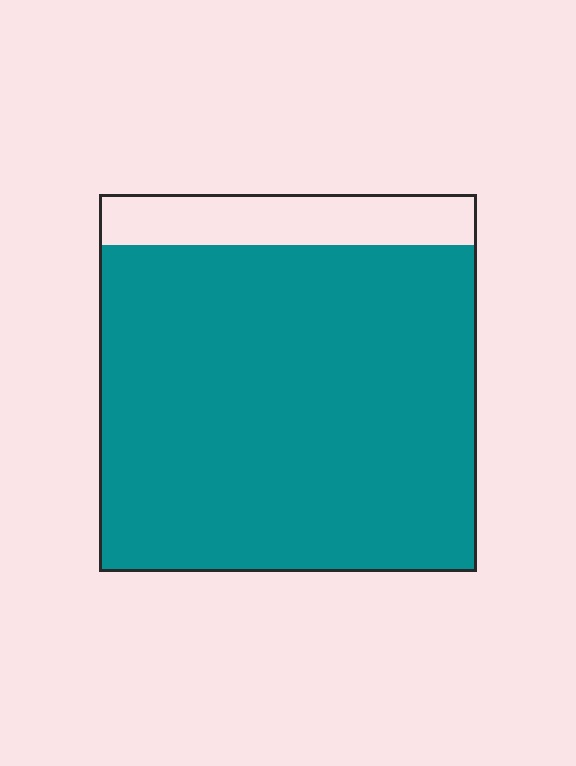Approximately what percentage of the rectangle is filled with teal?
Approximately 85%.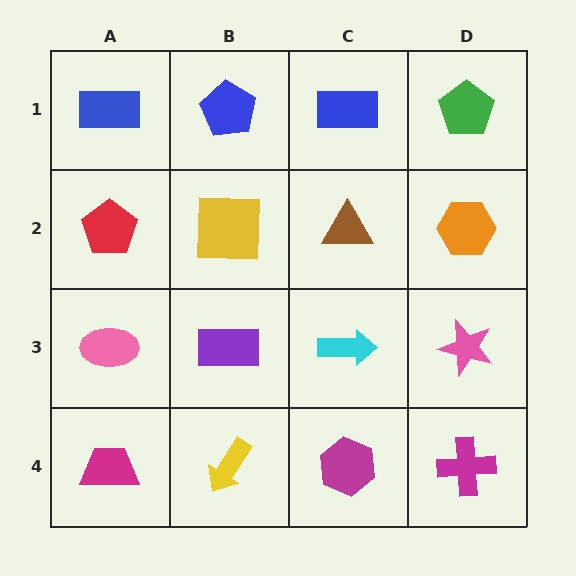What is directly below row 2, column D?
A pink star.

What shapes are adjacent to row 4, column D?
A pink star (row 3, column D), a magenta hexagon (row 4, column C).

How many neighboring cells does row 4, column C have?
3.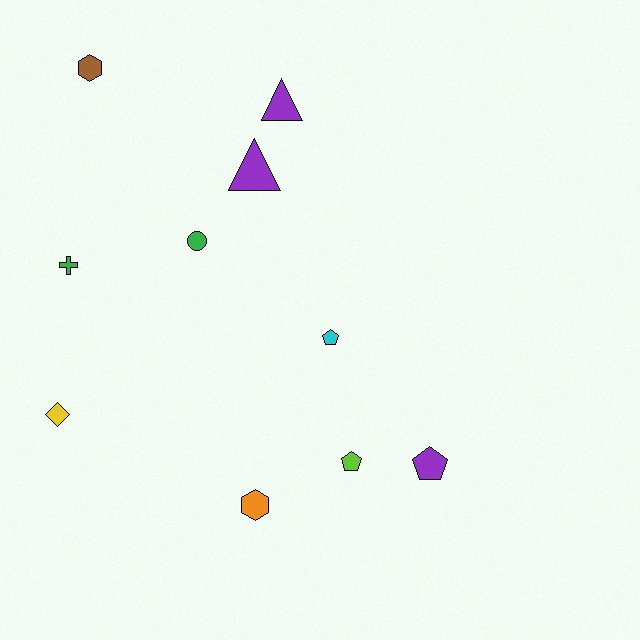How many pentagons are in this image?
There are 3 pentagons.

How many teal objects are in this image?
There are no teal objects.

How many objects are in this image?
There are 10 objects.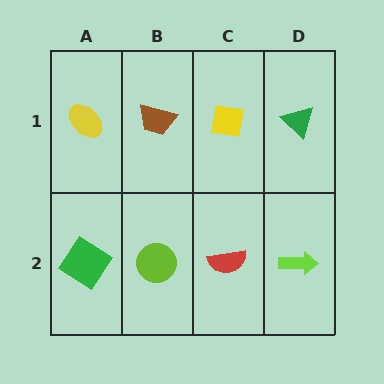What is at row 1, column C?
A yellow square.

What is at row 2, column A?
A green diamond.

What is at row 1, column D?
A green triangle.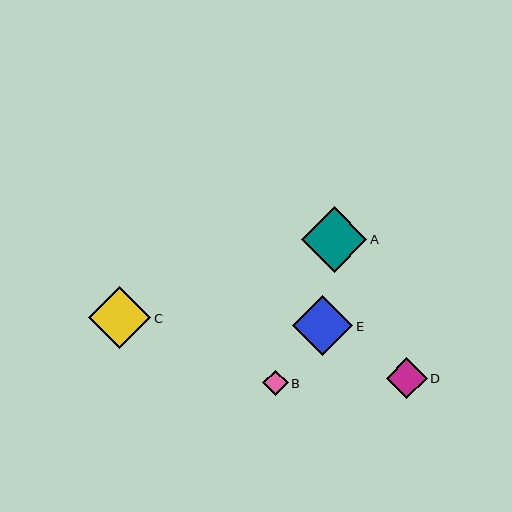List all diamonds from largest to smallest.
From largest to smallest: A, C, E, D, B.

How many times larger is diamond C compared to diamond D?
Diamond C is approximately 1.5 times the size of diamond D.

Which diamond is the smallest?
Diamond B is the smallest with a size of approximately 25 pixels.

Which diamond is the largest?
Diamond A is the largest with a size of approximately 66 pixels.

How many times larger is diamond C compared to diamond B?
Diamond C is approximately 2.5 times the size of diamond B.